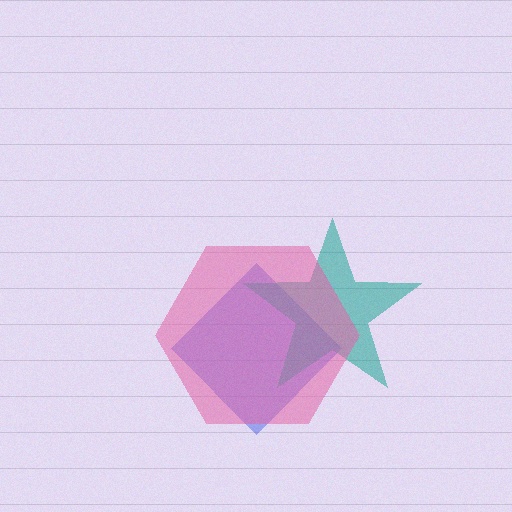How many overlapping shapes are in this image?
There are 3 overlapping shapes in the image.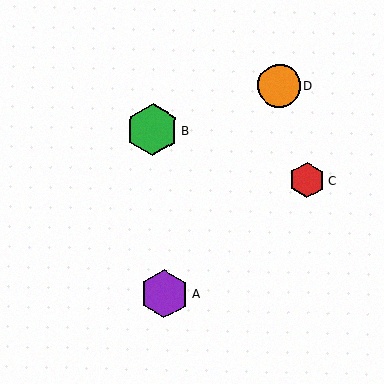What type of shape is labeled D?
Shape D is an orange circle.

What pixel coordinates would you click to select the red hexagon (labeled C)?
Click at (307, 180) to select the red hexagon C.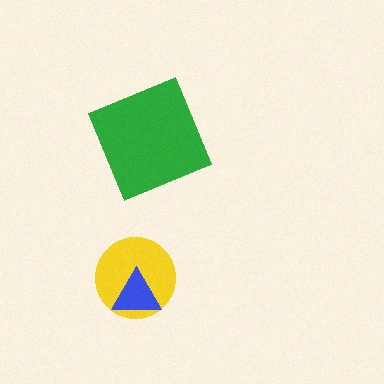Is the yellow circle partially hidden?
Yes, it is partially covered by another shape.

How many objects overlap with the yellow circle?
1 object overlaps with the yellow circle.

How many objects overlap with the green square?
0 objects overlap with the green square.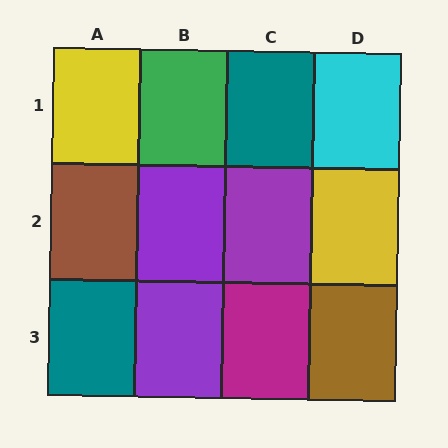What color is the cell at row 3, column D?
Brown.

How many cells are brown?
2 cells are brown.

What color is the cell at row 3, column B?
Purple.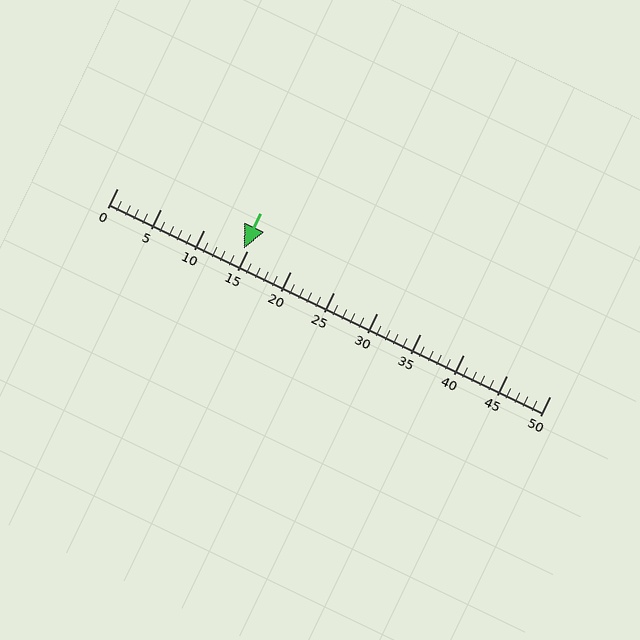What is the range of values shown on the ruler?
The ruler shows values from 0 to 50.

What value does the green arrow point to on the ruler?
The green arrow points to approximately 15.